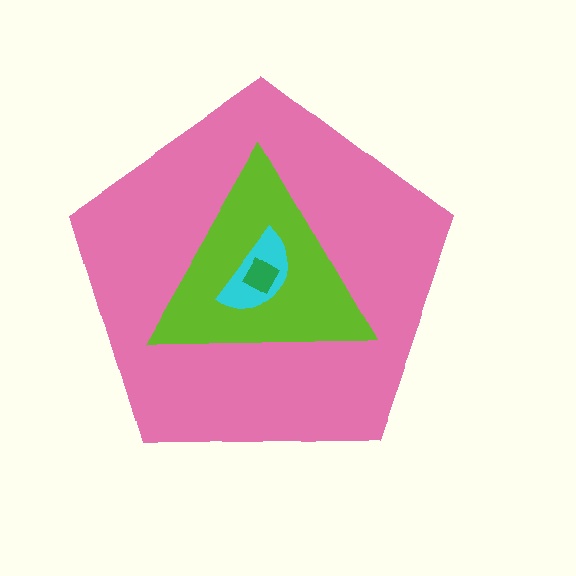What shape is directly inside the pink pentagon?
The lime triangle.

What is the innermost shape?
The green diamond.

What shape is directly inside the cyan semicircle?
The green diamond.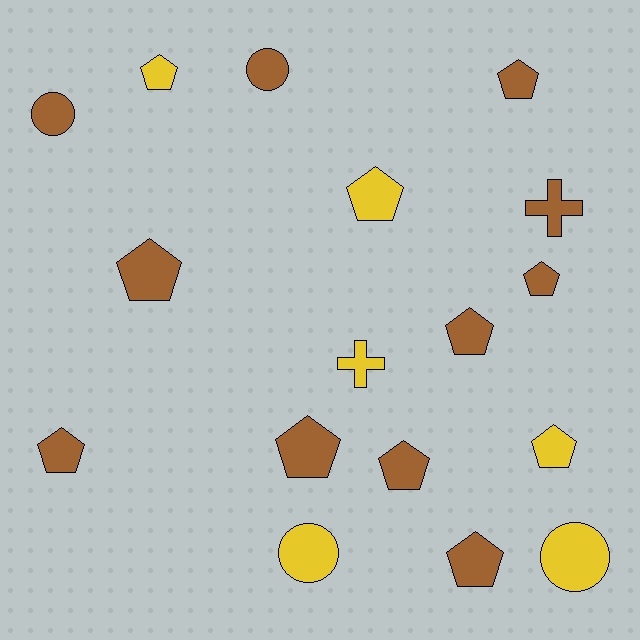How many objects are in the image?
There are 17 objects.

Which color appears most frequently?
Brown, with 11 objects.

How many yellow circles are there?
There are 2 yellow circles.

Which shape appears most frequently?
Pentagon, with 11 objects.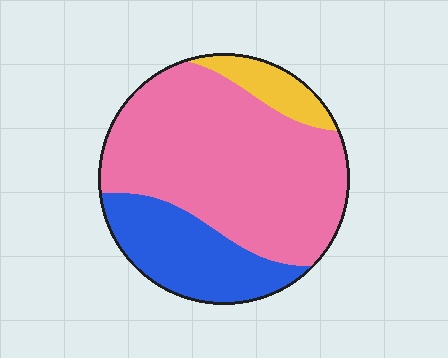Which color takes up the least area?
Yellow, at roughly 10%.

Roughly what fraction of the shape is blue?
Blue covers 25% of the shape.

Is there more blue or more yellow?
Blue.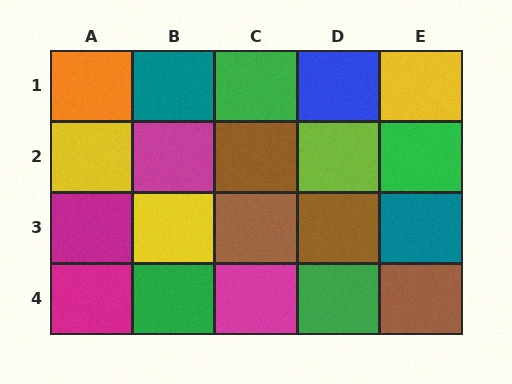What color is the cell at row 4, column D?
Green.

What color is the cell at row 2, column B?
Magenta.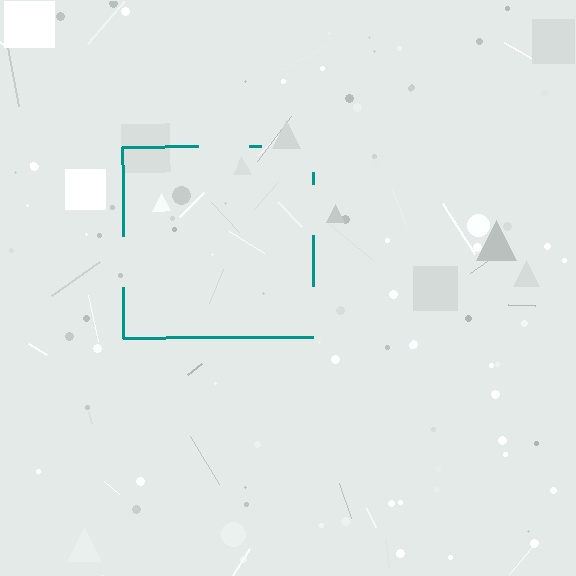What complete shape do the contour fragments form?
The contour fragments form a square.